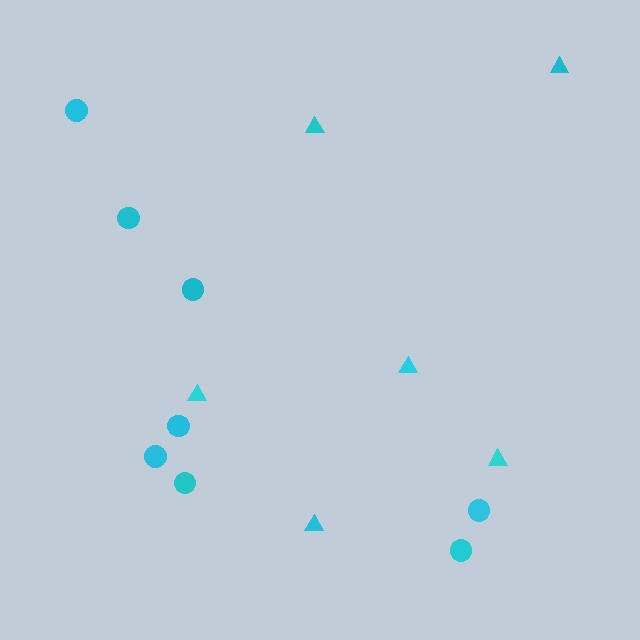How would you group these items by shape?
There are 2 groups: one group of triangles (6) and one group of circles (8).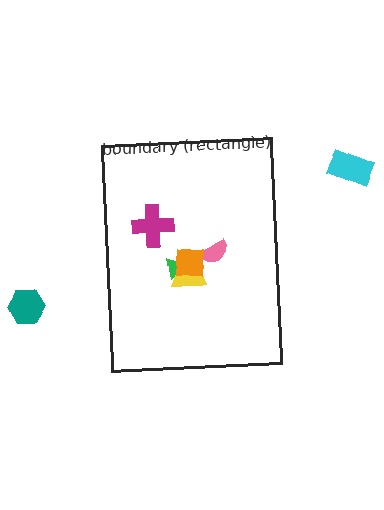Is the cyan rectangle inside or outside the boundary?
Outside.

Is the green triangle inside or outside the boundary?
Inside.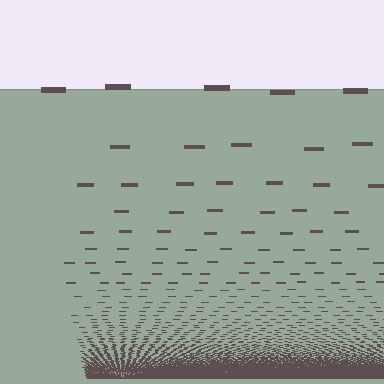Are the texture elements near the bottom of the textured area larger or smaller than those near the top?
Smaller. The gradient is inverted — elements near the bottom are smaller and denser.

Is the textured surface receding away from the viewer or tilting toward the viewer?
The surface appears to tilt toward the viewer. Texture elements get larger and sparser toward the top.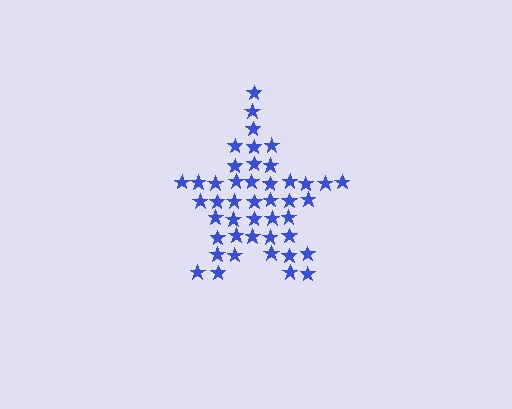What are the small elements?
The small elements are stars.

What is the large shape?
The large shape is a star.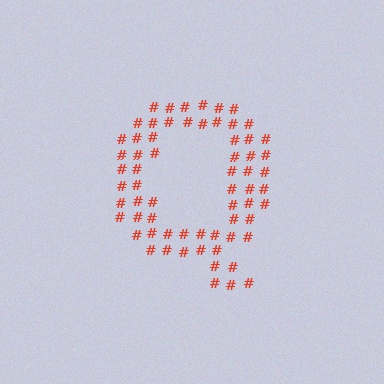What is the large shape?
The large shape is the letter Q.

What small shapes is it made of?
It is made of small hash symbols.